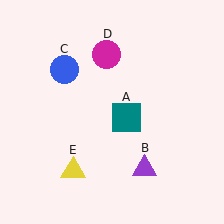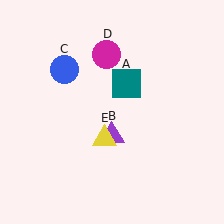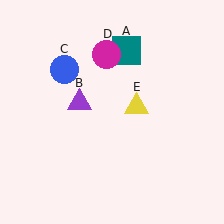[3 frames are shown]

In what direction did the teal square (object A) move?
The teal square (object A) moved up.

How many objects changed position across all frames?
3 objects changed position: teal square (object A), purple triangle (object B), yellow triangle (object E).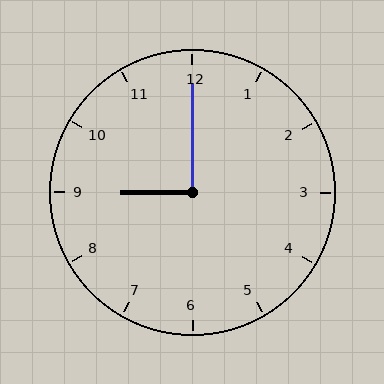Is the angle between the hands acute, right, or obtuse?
It is right.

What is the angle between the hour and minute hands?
Approximately 90 degrees.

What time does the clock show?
9:00.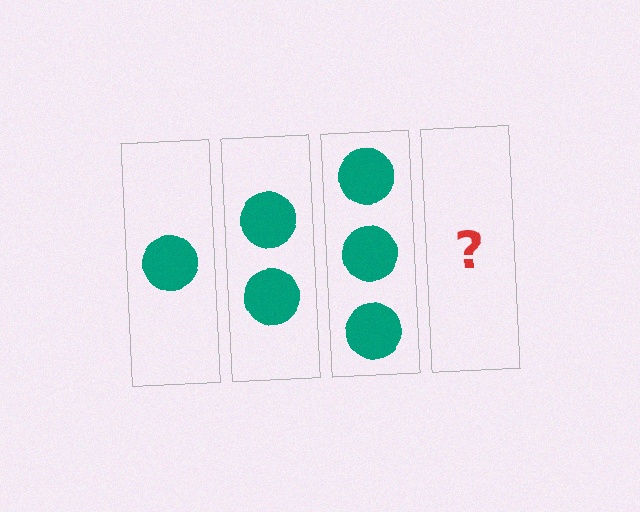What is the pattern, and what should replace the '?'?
The pattern is that each step adds one more circle. The '?' should be 4 circles.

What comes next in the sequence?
The next element should be 4 circles.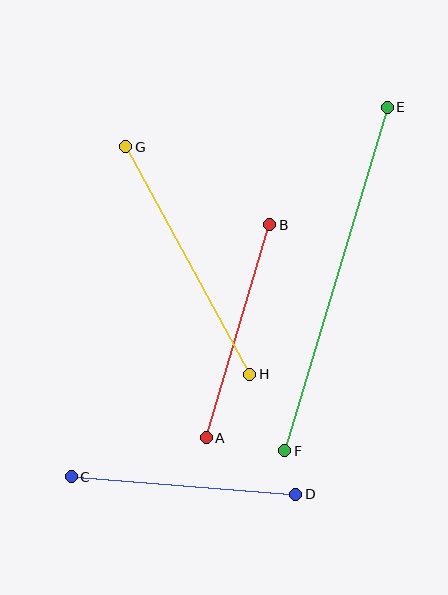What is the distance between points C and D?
The distance is approximately 225 pixels.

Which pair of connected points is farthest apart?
Points E and F are farthest apart.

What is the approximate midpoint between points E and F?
The midpoint is at approximately (336, 279) pixels.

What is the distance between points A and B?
The distance is approximately 222 pixels.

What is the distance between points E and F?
The distance is approximately 358 pixels.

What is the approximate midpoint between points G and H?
The midpoint is at approximately (188, 260) pixels.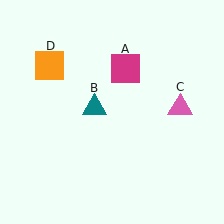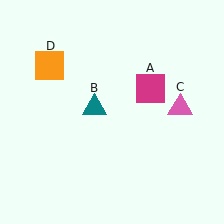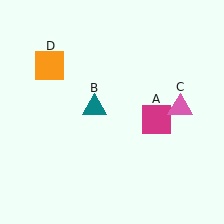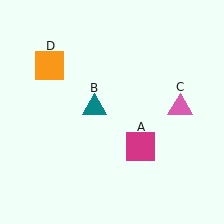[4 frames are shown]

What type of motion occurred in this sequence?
The magenta square (object A) rotated clockwise around the center of the scene.